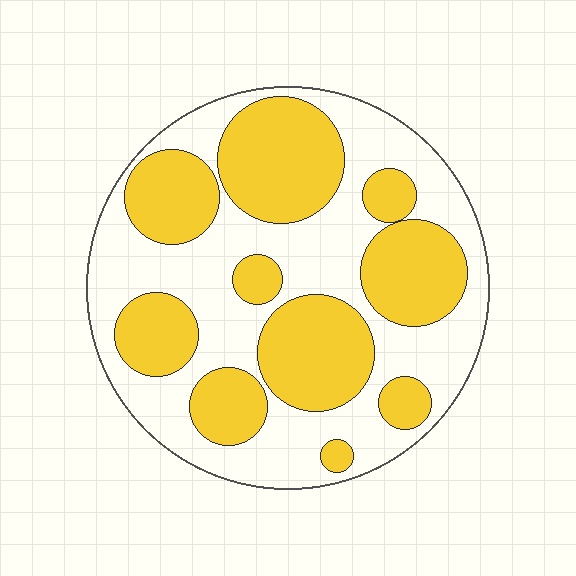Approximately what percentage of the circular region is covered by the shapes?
Approximately 45%.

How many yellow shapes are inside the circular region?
10.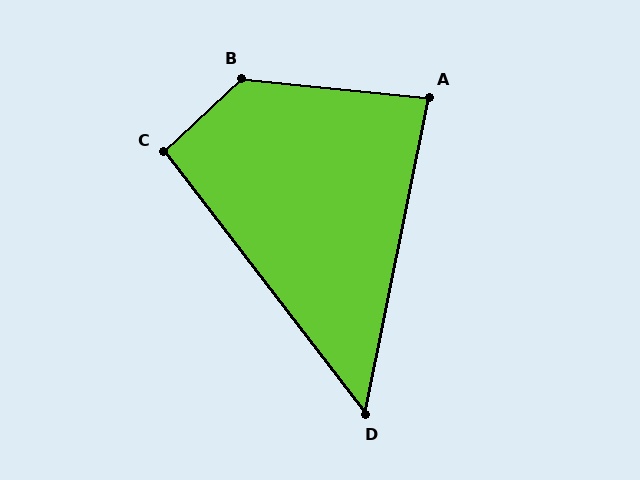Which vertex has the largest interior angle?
B, at approximately 131 degrees.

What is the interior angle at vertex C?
Approximately 96 degrees (obtuse).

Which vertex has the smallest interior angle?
D, at approximately 49 degrees.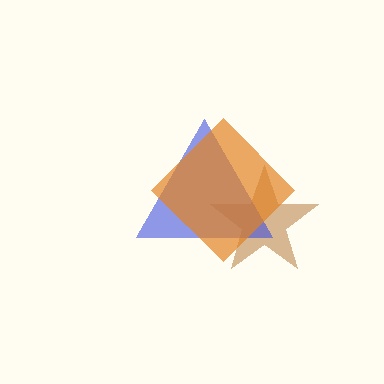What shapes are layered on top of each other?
The layered shapes are: a brown star, a blue triangle, an orange diamond.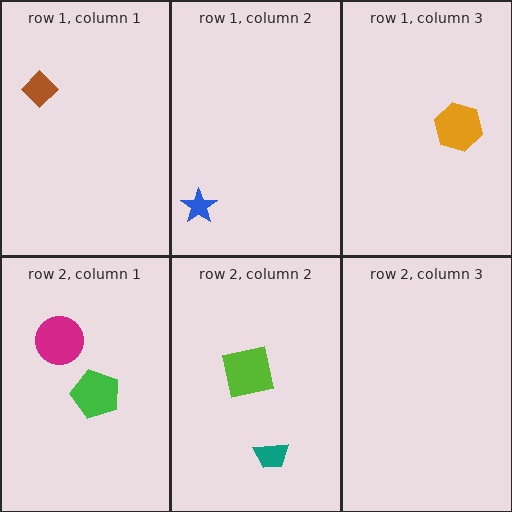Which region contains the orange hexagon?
The row 1, column 3 region.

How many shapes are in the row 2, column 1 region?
2.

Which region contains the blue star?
The row 1, column 2 region.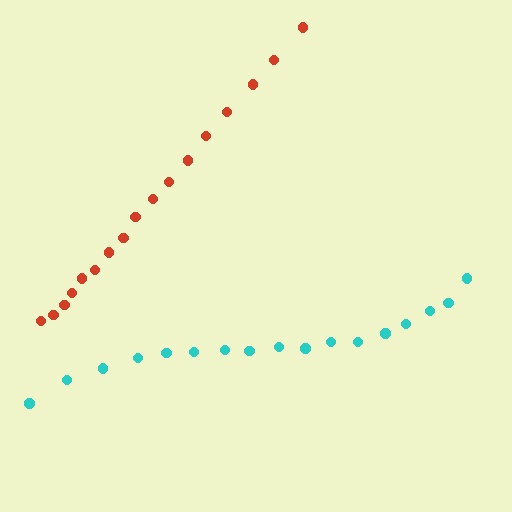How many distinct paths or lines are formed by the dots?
There are 2 distinct paths.